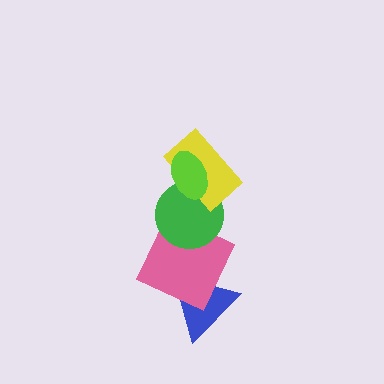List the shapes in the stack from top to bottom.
From top to bottom: the lime ellipse, the yellow rectangle, the green circle, the pink square, the blue triangle.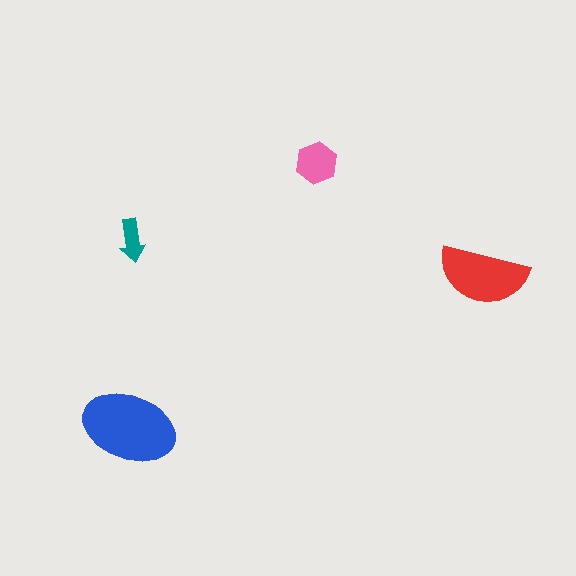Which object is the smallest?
The teal arrow.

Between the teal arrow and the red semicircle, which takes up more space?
The red semicircle.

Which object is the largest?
The blue ellipse.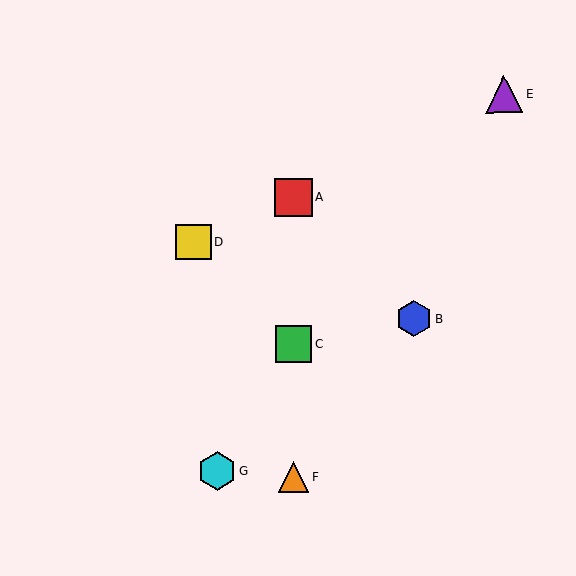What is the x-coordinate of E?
Object E is at x≈504.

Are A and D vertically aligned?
No, A is at x≈293 and D is at x≈193.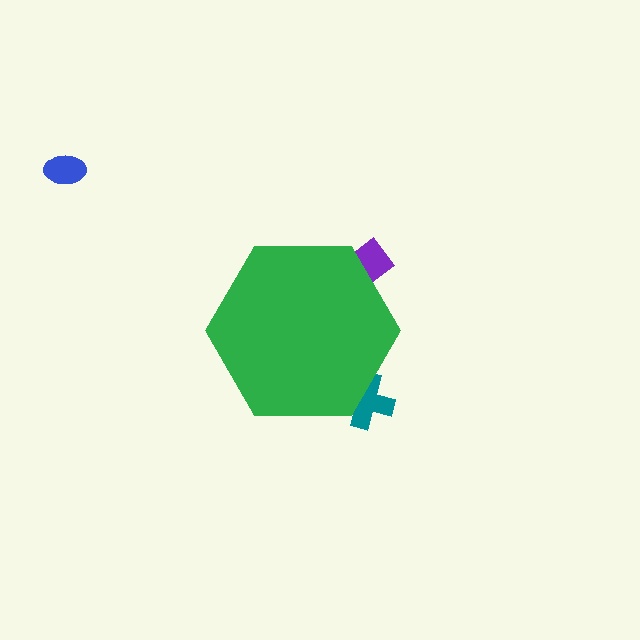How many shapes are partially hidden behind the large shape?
2 shapes are partially hidden.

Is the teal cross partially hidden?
Yes, the teal cross is partially hidden behind the green hexagon.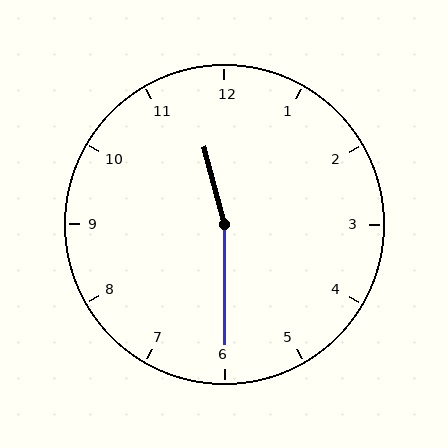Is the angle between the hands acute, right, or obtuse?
It is obtuse.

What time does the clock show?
11:30.